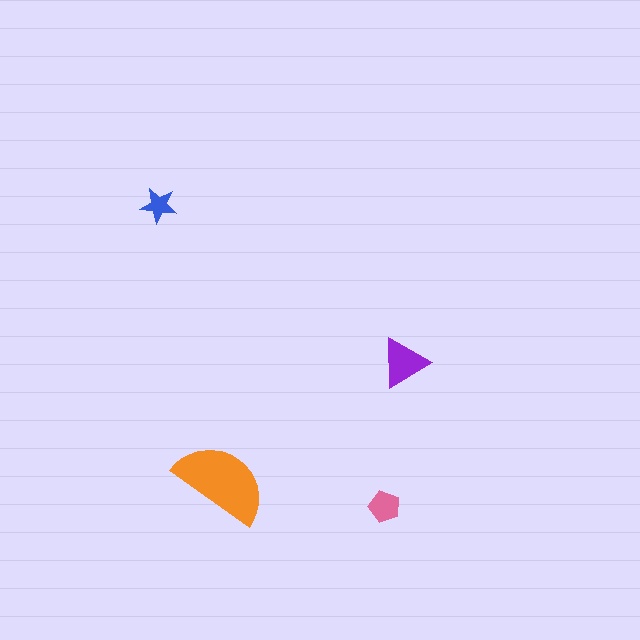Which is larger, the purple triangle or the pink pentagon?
The purple triangle.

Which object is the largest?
The orange semicircle.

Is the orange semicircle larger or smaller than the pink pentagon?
Larger.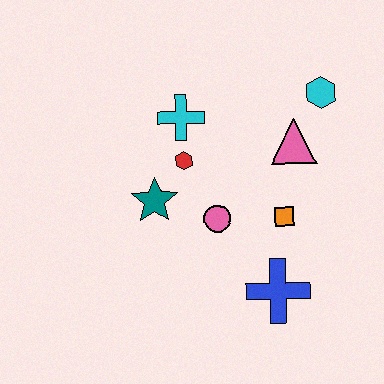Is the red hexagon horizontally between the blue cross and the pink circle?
No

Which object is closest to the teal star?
The red hexagon is closest to the teal star.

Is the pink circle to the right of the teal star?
Yes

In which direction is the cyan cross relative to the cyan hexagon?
The cyan cross is to the left of the cyan hexagon.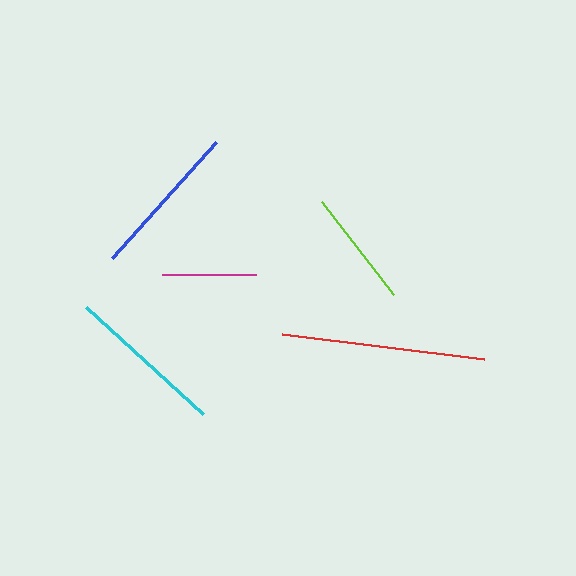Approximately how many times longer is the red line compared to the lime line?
The red line is approximately 1.7 times the length of the lime line.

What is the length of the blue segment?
The blue segment is approximately 155 pixels long.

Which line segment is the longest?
The red line is the longest at approximately 204 pixels.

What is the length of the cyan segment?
The cyan segment is approximately 158 pixels long.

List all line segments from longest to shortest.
From longest to shortest: red, cyan, blue, lime, magenta.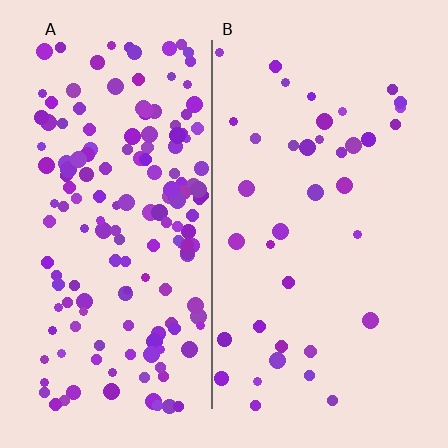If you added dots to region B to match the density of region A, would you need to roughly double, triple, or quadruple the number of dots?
Approximately quadruple.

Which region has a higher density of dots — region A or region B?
A (the left).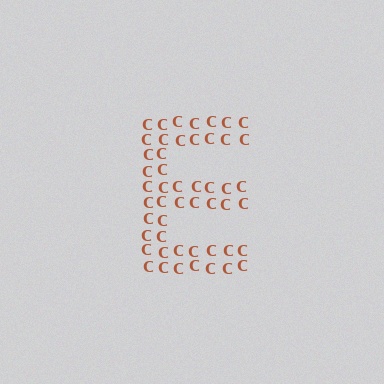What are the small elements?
The small elements are letter C's.